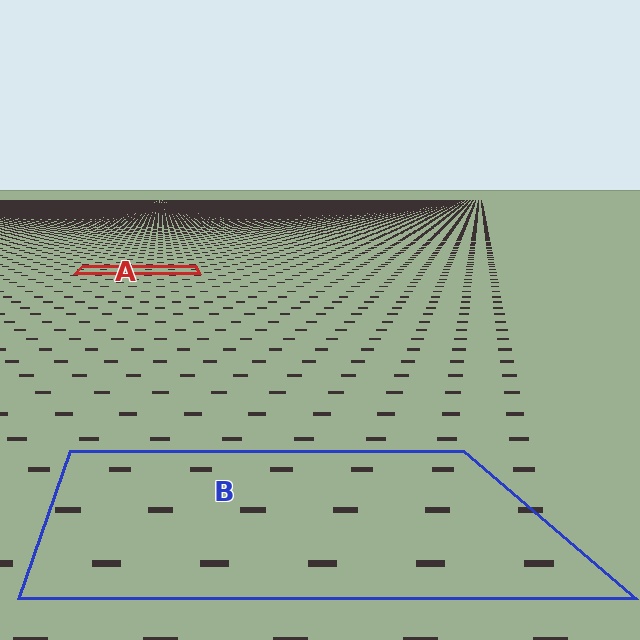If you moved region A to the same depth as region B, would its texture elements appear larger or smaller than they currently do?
They would appear larger. At a closer depth, the same texture elements are projected at a bigger on-screen size.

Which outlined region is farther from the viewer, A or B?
Region A is farther from the viewer — the texture elements inside it appear smaller and more densely packed.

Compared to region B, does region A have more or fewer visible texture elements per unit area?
Region A has more texture elements per unit area — they are packed more densely because it is farther away.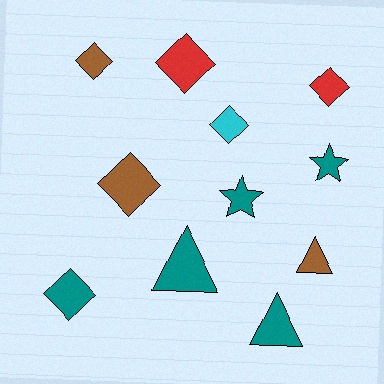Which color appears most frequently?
Teal, with 5 objects.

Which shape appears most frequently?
Diamond, with 6 objects.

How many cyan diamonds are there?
There is 1 cyan diamond.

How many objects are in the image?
There are 11 objects.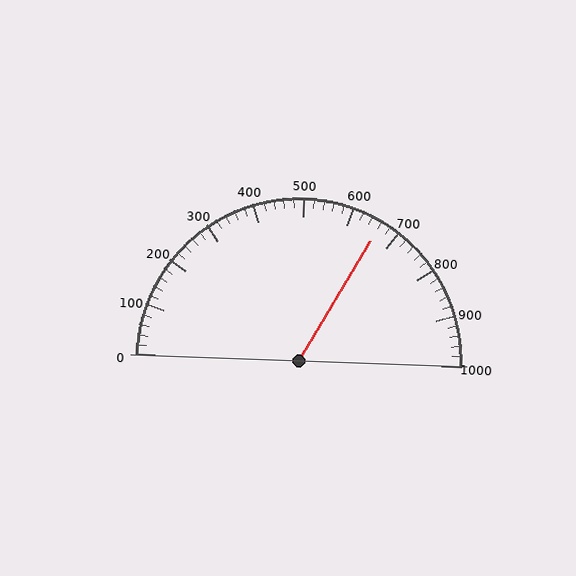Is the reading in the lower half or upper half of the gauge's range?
The reading is in the upper half of the range (0 to 1000).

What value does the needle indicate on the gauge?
The needle indicates approximately 660.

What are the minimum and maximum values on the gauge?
The gauge ranges from 0 to 1000.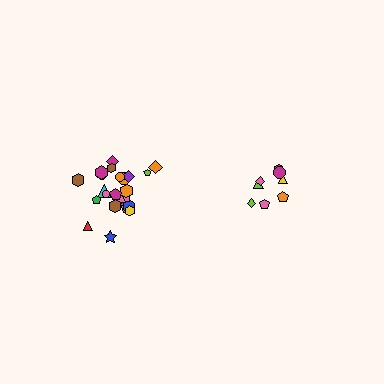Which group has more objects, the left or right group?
The left group.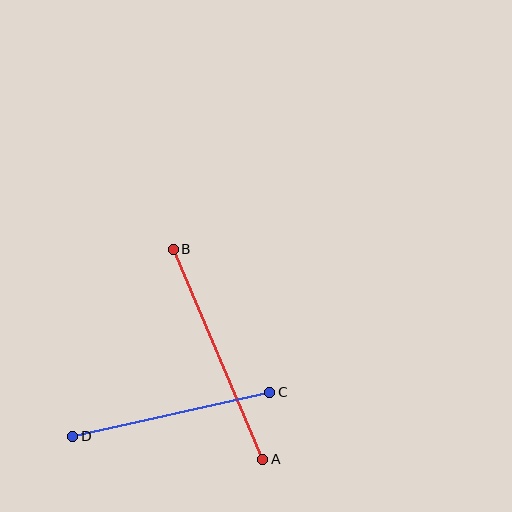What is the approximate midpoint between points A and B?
The midpoint is at approximately (218, 354) pixels.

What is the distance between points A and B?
The distance is approximately 228 pixels.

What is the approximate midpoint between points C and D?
The midpoint is at approximately (171, 414) pixels.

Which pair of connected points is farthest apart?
Points A and B are farthest apart.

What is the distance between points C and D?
The distance is approximately 202 pixels.